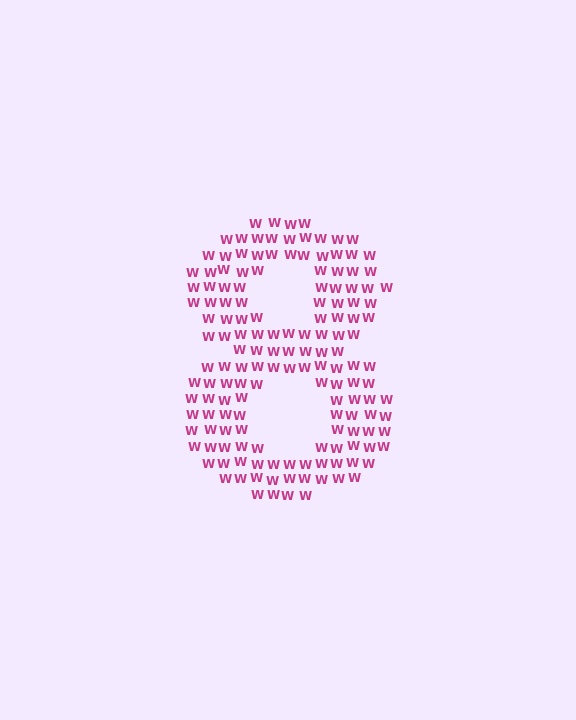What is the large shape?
The large shape is the digit 8.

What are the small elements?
The small elements are letter W's.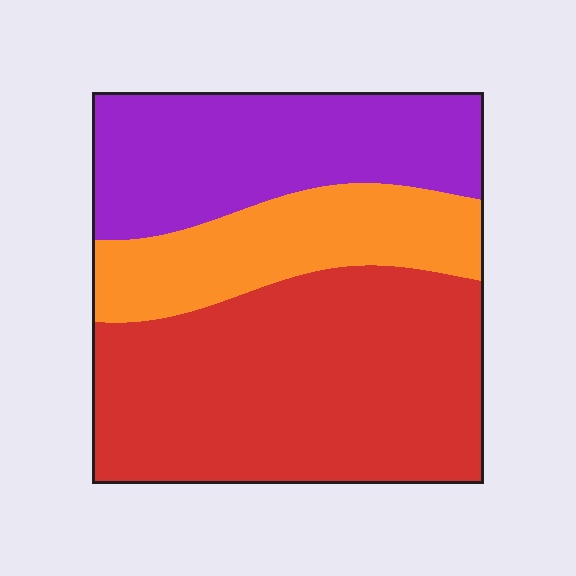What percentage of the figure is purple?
Purple takes up between a quarter and a half of the figure.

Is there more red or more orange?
Red.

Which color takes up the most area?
Red, at roughly 50%.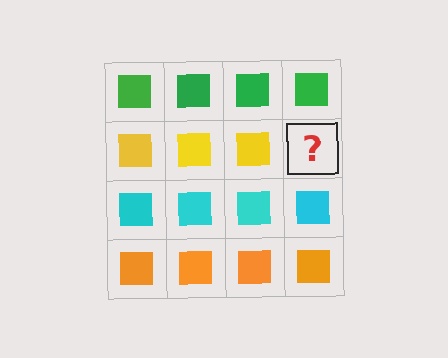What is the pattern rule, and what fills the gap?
The rule is that each row has a consistent color. The gap should be filled with a yellow square.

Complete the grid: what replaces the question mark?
The question mark should be replaced with a yellow square.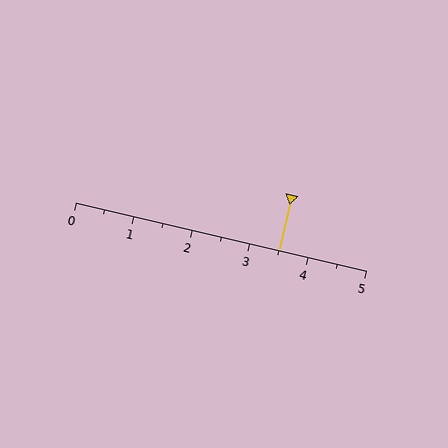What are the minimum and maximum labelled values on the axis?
The axis runs from 0 to 5.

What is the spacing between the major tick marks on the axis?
The major ticks are spaced 1 apart.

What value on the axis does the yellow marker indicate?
The marker indicates approximately 3.5.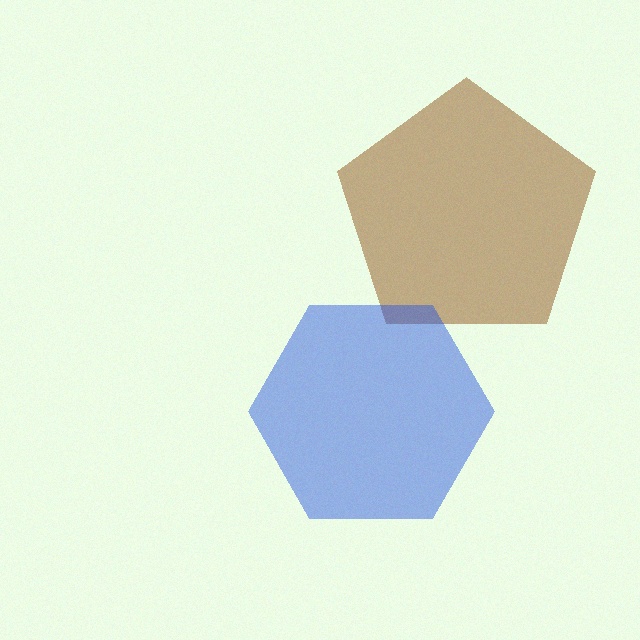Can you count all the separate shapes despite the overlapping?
Yes, there are 2 separate shapes.